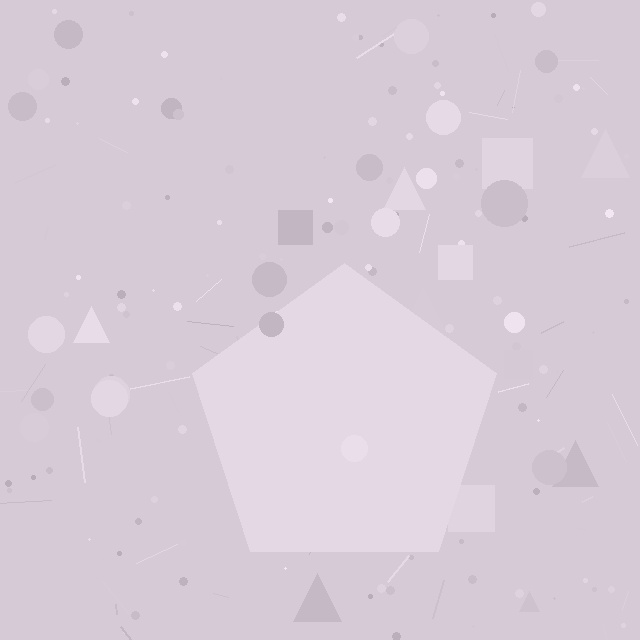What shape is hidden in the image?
A pentagon is hidden in the image.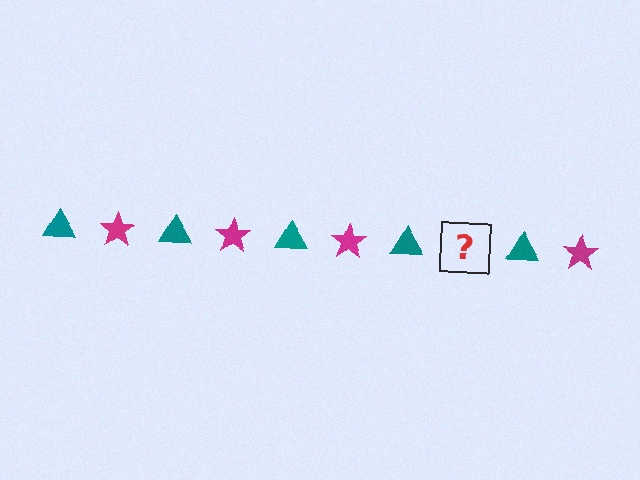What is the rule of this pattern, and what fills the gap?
The rule is that the pattern alternates between teal triangle and magenta star. The gap should be filled with a magenta star.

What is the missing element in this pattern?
The missing element is a magenta star.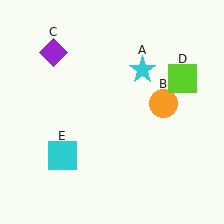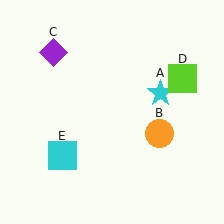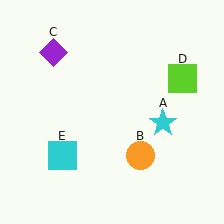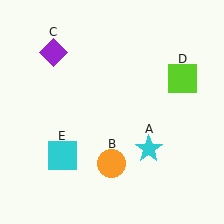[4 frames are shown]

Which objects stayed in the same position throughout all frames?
Purple diamond (object C) and lime square (object D) and cyan square (object E) remained stationary.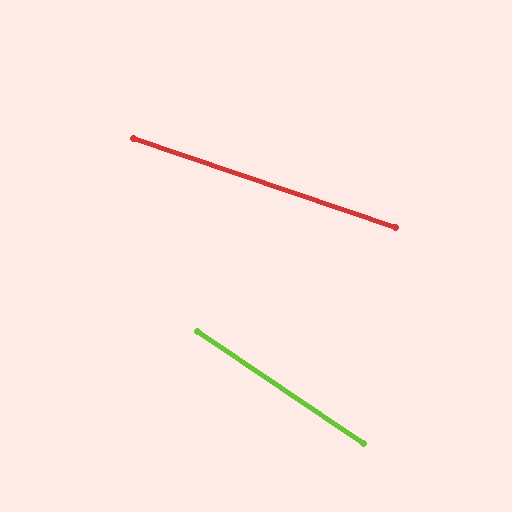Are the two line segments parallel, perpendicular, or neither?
Neither parallel nor perpendicular — they differ by about 15°.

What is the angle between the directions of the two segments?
Approximately 15 degrees.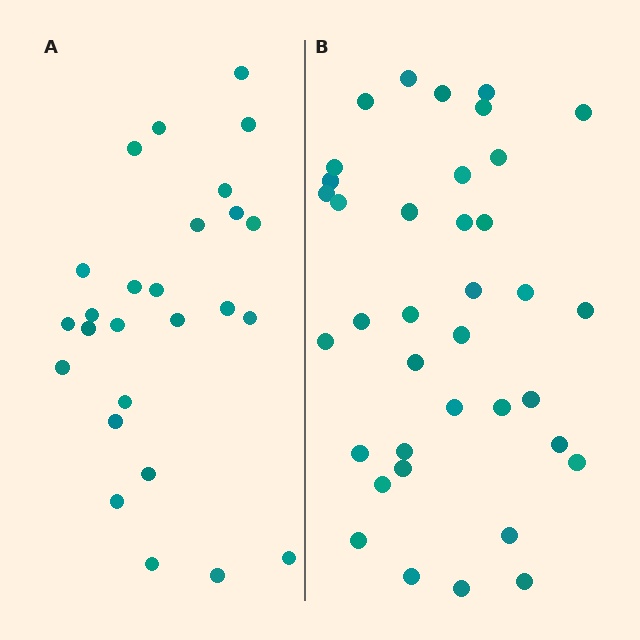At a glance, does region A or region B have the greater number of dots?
Region B (the right region) has more dots.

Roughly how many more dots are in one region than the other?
Region B has roughly 12 or so more dots than region A.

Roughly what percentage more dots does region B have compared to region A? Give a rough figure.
About 40% more.